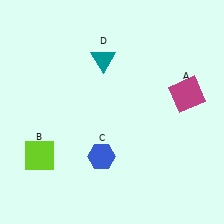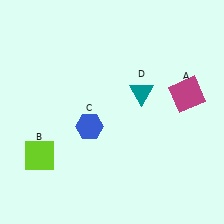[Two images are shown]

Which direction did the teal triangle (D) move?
The teal triangle (D) moved right.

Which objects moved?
The objects that moved are: the blue hexagon (C), the teal triangle (D).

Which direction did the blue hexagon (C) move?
The blue hexagon (C) moved up.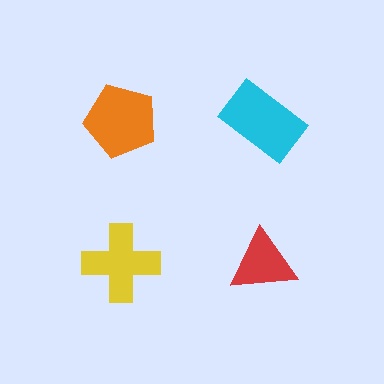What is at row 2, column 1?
A yellow cross.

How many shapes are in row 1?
2 shapes.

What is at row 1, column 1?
An orange pentagon.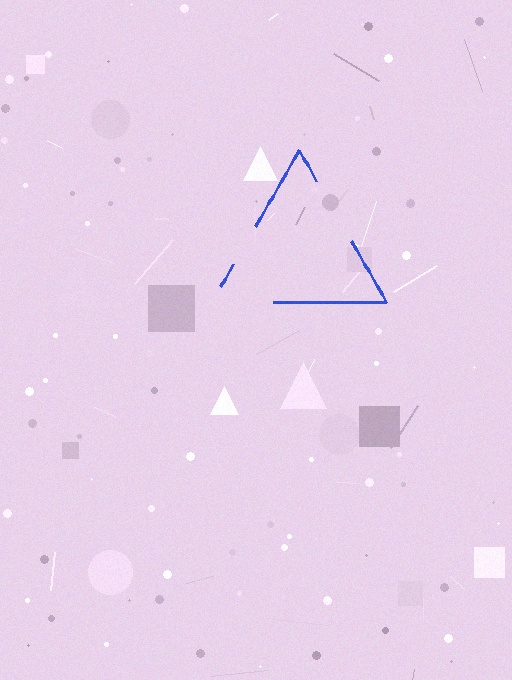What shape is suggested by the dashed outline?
The dashed outline suggests a triangle.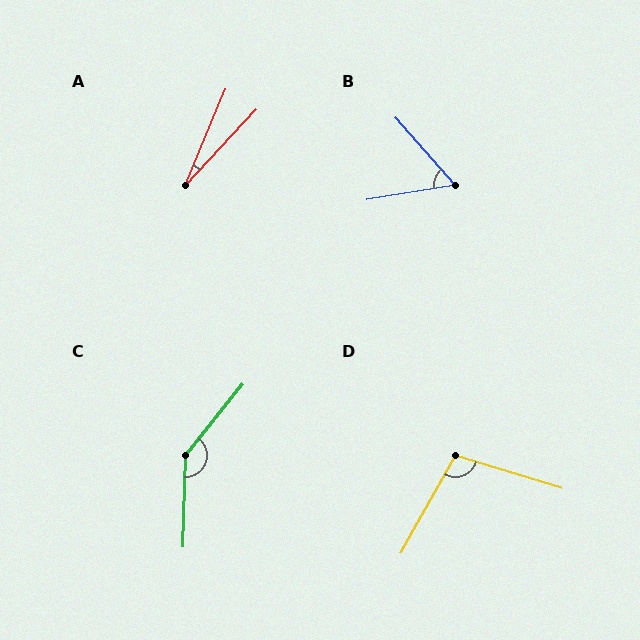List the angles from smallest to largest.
A (20°), B (58°), D (102°), C (142°).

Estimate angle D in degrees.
Approximately 102 degrees.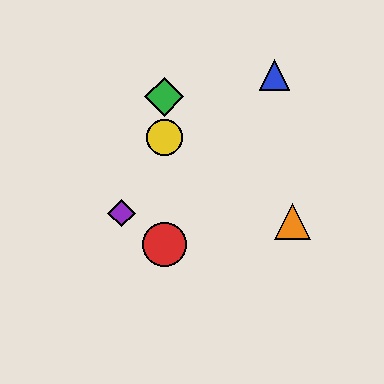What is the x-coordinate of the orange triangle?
The orange triangle is at x≈293.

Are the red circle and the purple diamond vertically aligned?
No, the red circle is at x≈164 and the purple diamond is at x≈122.